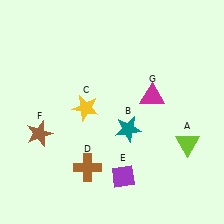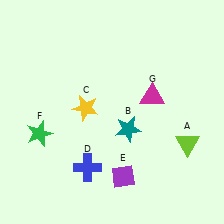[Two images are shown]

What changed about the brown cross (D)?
In Image 1, D is brown. In Image 2, it changed to blue.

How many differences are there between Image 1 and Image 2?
There are 2 differences between the two images.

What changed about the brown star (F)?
In Image 1, F is brown. In Image 2, it changed to green.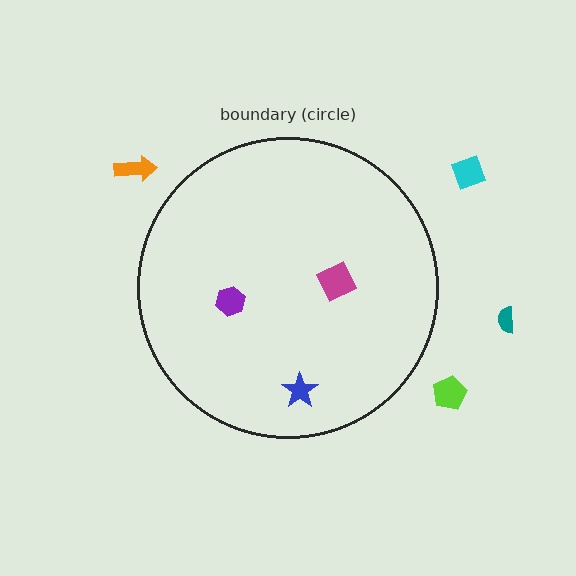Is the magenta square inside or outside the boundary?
Inside.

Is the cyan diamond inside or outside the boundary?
Outside.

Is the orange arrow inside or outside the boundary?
Outside.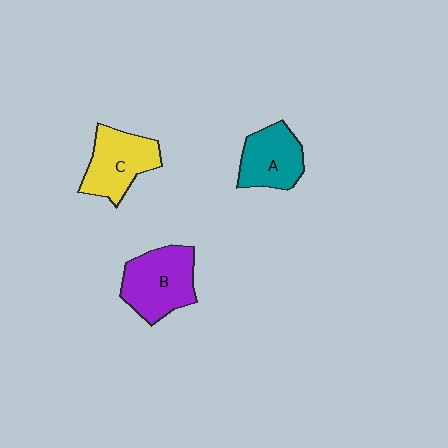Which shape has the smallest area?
Shape A (teal).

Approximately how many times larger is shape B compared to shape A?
Approximately 1.3 times.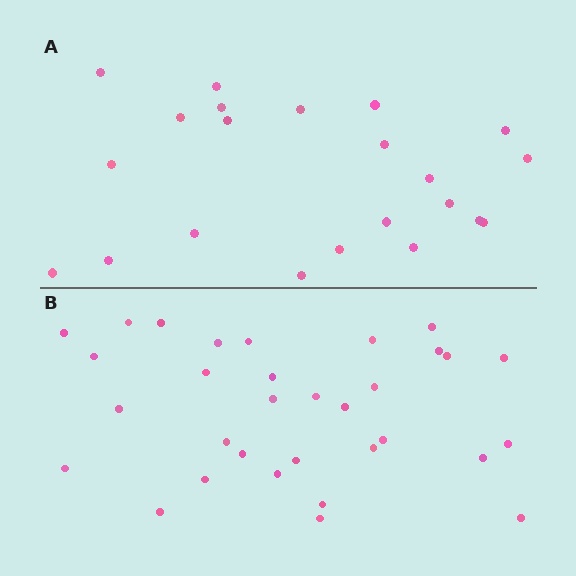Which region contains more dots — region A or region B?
Region B (the bottom region) has more dots.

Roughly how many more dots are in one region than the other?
Region B has roughly 10 or so more dots than region A.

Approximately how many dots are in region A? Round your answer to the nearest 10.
About 20 dots. (The exact count is 22, which rounds to 20.)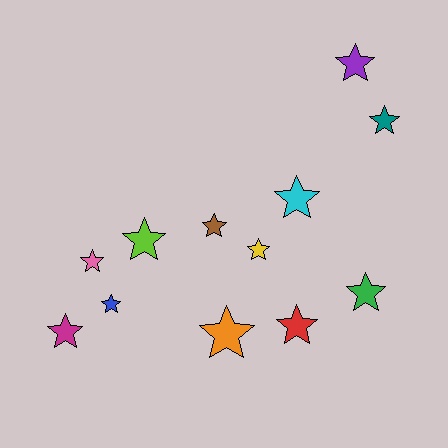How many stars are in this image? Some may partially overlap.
There are 12 stars.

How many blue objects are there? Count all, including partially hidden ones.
There is 1 blue object.